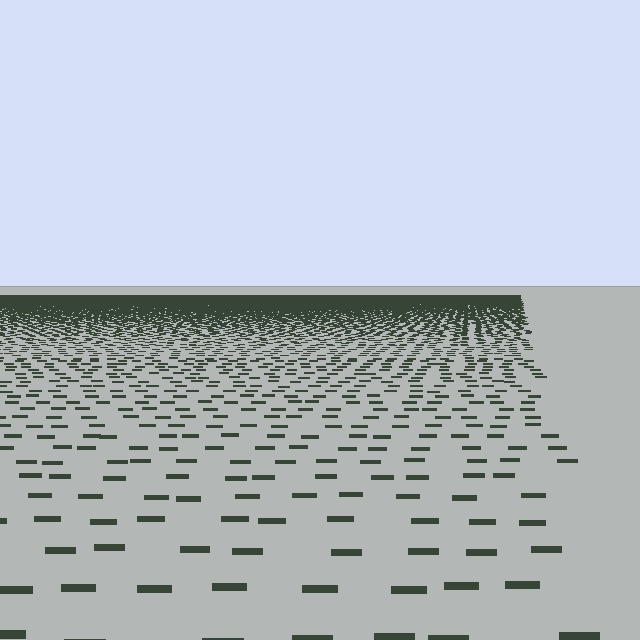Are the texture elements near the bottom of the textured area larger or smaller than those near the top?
Larger. Near the bottom, elements are closer to the viewer and appear at a bigger on-screen size.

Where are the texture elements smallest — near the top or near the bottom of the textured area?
Near the top.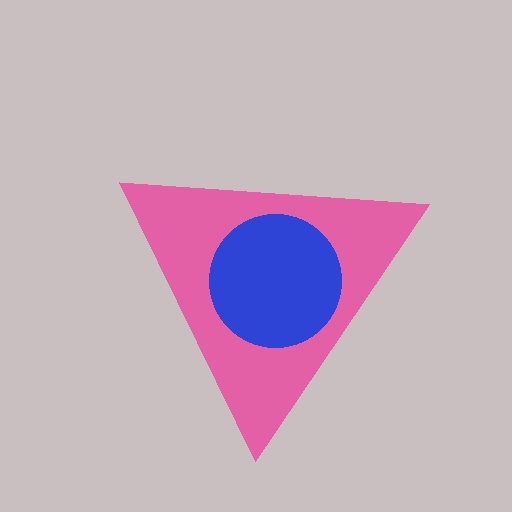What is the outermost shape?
The pink triangle.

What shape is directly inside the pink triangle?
The blue circle.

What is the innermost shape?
The blue circle.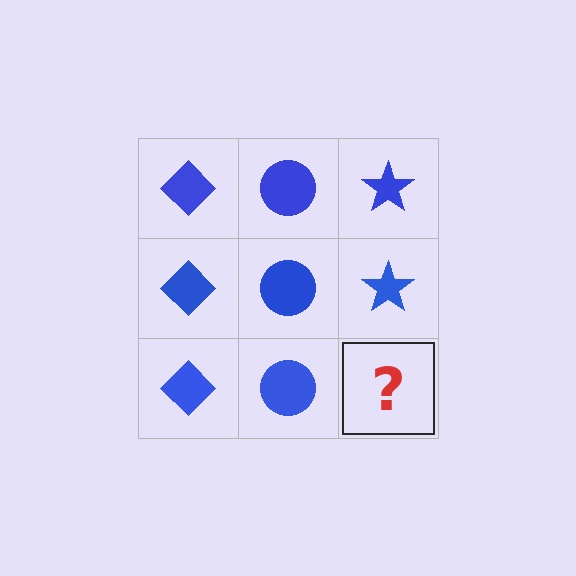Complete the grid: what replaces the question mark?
The question mark should be replaced with a blue star.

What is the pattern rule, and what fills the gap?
The rule is that each column has a consistent shape. The gap should be filled with a blue star.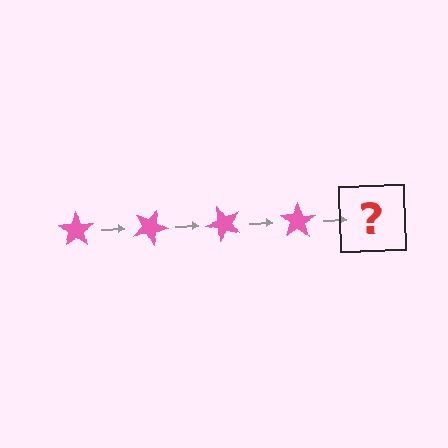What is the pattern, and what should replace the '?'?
The pattern is that the star rotates 25 degrees each step. The '?' should be a pink star rotated 100 degrees.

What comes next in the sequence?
The next element should be a pink star rotated 100 degrees.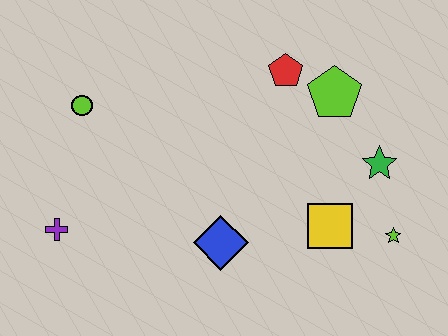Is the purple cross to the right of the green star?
No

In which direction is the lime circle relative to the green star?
The lime circle is to the left of the green star.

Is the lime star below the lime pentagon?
Yes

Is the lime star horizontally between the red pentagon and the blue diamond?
No